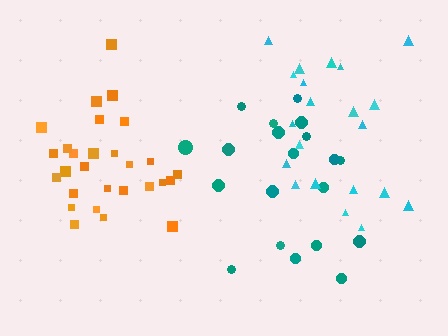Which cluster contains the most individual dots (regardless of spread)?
Orange (28).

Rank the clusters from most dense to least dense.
orange, cyan, teal.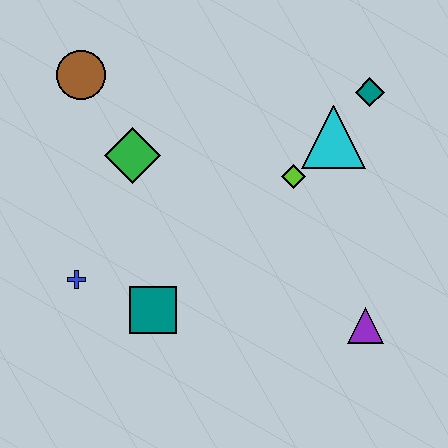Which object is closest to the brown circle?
The green diamond is closest to the brown circle.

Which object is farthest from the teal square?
The teal diamond is farthest from the teal square.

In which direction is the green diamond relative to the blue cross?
The green diamond is above the blue cross.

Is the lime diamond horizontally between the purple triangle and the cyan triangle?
No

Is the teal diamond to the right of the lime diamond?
Yes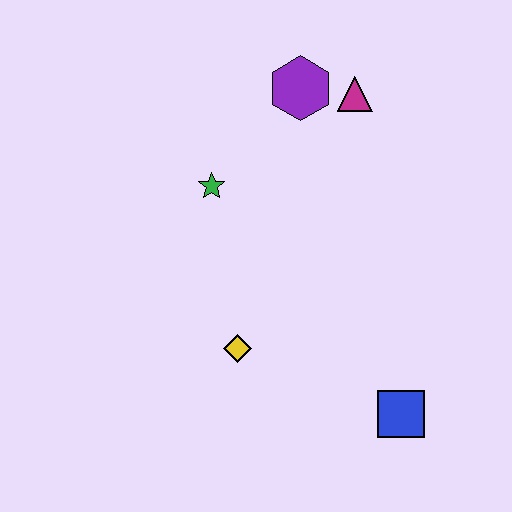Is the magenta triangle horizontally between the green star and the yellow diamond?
No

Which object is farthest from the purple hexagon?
The blue square is farthest from the purple hexagon.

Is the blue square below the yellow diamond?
Yes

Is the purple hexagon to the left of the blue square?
Yes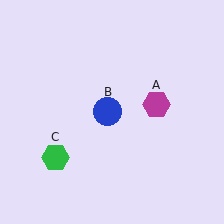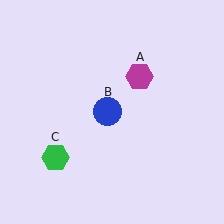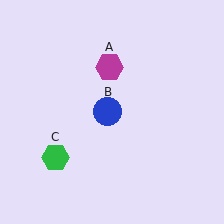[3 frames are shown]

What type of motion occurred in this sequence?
The magenta hexagon (object A) rotated counterclockwise around the center of the scene.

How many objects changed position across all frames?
1 object changed position: magenta hexagon (object A).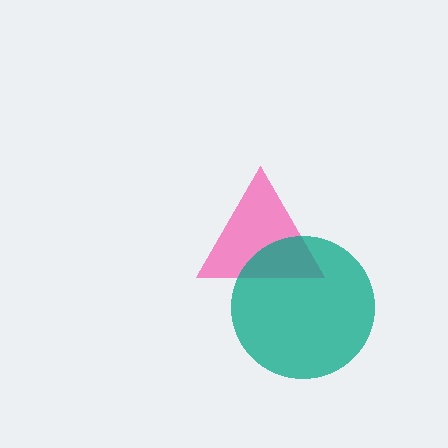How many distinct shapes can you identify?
There are 2 distinct shapes: a pink triangle, a teal circle.